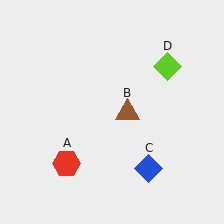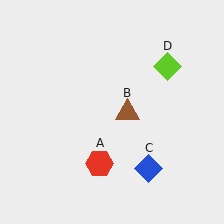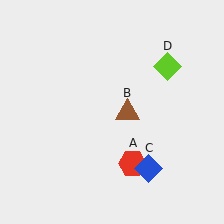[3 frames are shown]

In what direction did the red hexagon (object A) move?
The red hexagon (object A) moved right.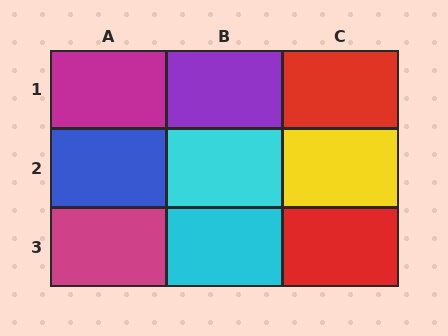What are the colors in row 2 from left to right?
Blue, cyan, yellow.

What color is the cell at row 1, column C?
Red.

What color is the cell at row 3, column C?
Red.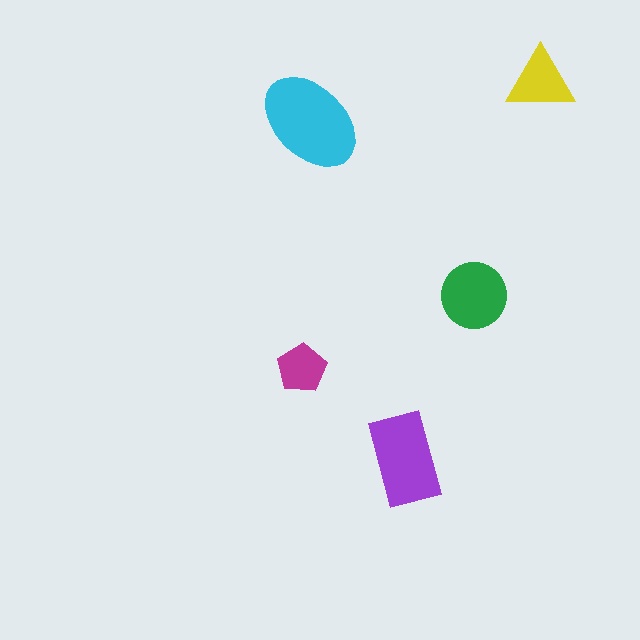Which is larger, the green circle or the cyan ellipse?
The cyan ellipse.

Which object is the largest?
The cyan ellipse.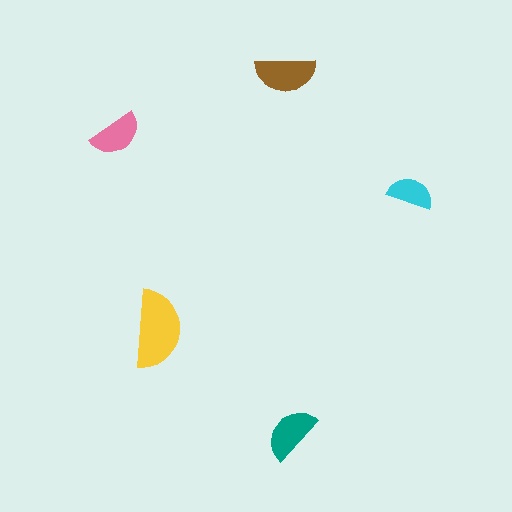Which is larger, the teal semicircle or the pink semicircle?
The teal one.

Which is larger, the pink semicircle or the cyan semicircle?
The pink one.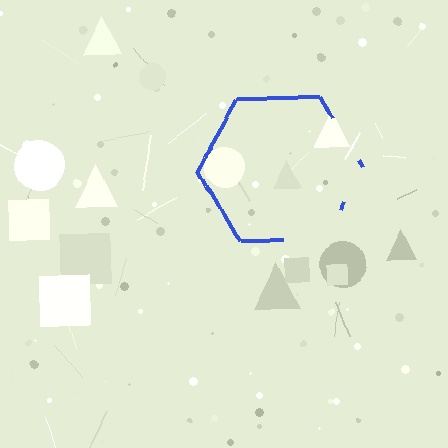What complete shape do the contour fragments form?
The contour fragments form a hexagon.